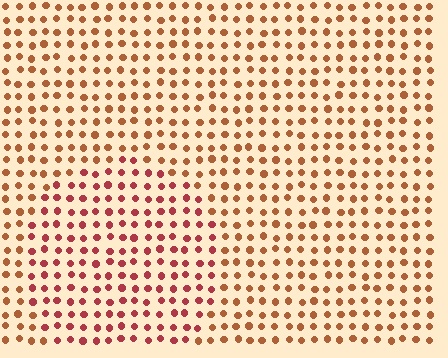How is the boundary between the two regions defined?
The boundary is defined purely by a slight shift in hue (about 29 degrees). Spacing, size, and orientation are identical on both sides.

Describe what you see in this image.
The image is filled with small brown elements in a uniform arrangement. A circle-shaped region is visible where the elements are tinted to a slightly different hue, forming a subtle color boundary.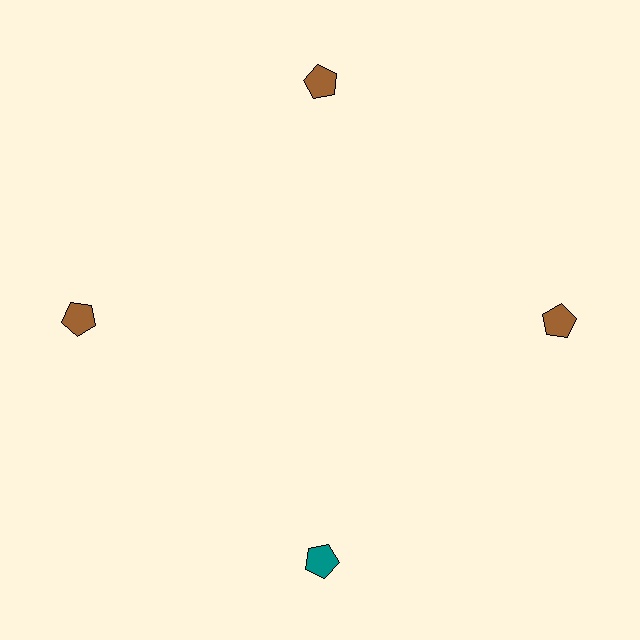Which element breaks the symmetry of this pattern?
The teal pentagon at roughly the 6 o'clock position breaks the symmetry. All other shapes are brown pentagons.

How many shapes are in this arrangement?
There are 4 shapes arranged in a ring pattern.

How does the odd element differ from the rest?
It has a different color: teal instead of brown.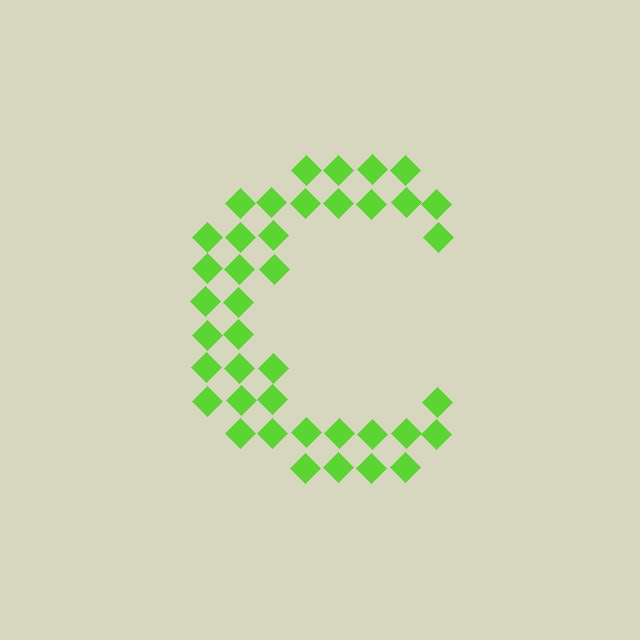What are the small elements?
The small elements are diamonds.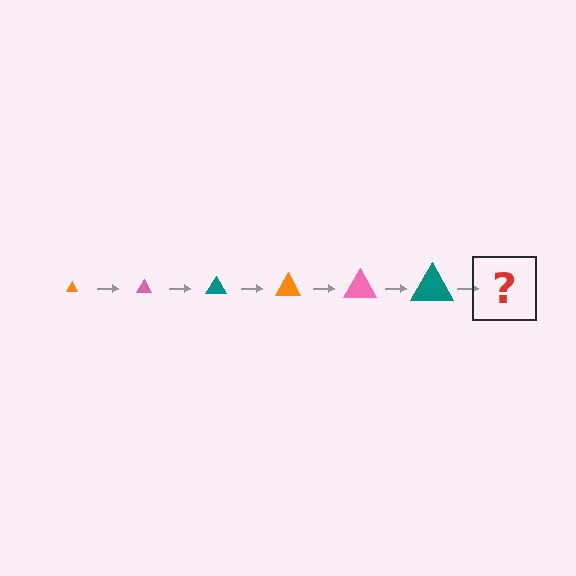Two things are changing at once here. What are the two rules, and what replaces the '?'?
The two rules are that the triangle grows larger each step and the color cycles through orange, pink, and teal. The '?' should be an orange triangle, larger than the previous one.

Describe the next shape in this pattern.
It should be an orange triangle, larger than the previous one.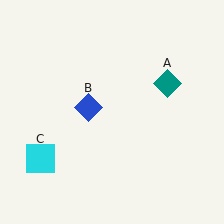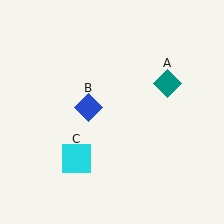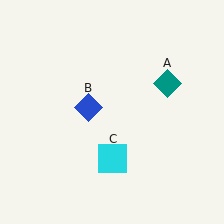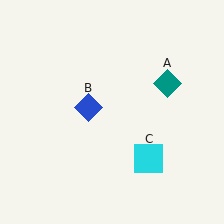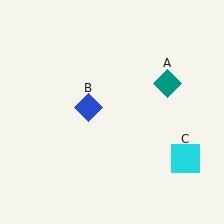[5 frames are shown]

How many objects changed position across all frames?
1 object changed position: cyan square (object C).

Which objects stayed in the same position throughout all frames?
Teal diamond (object A) and blue diamond (object B) remained stationary.